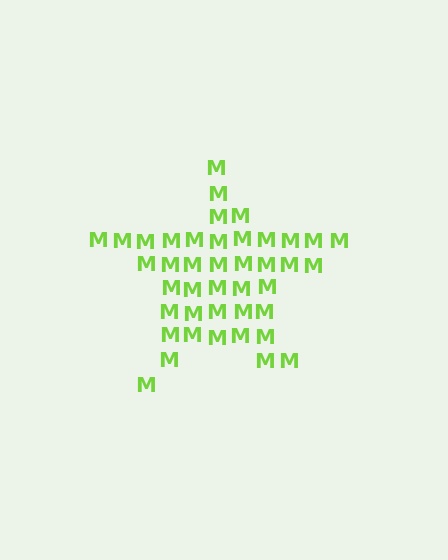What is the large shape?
The large shape is a star.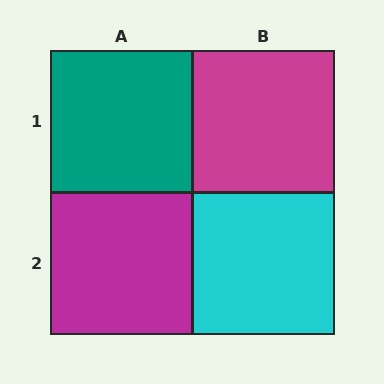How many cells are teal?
1 cell is teal.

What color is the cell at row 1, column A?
Teal.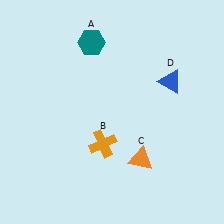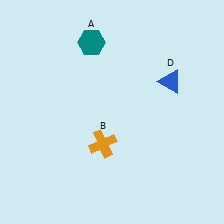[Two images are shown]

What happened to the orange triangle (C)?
The orange triangle (C) was removed in Image 2. It was in the bottom-right area of Image 1.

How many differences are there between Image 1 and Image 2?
There is 1 difference between the two images.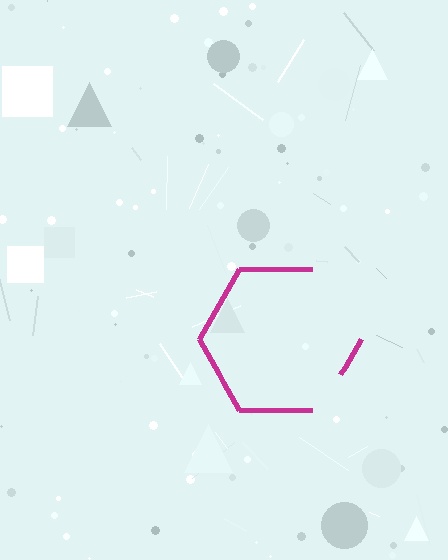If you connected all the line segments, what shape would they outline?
They would outline a hexagon.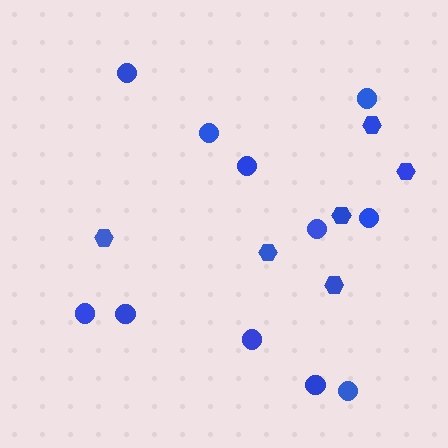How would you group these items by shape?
There are 2 groups: one group of hexagons (6) and one group of circles (11).